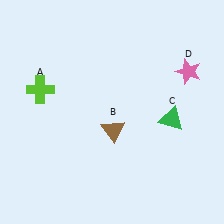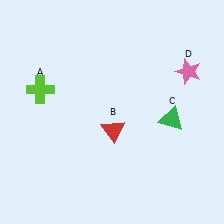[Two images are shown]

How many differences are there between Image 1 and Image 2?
There is 1 difference between the two images.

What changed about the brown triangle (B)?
In Image 1, B is brown. In Image 2, it changed to red.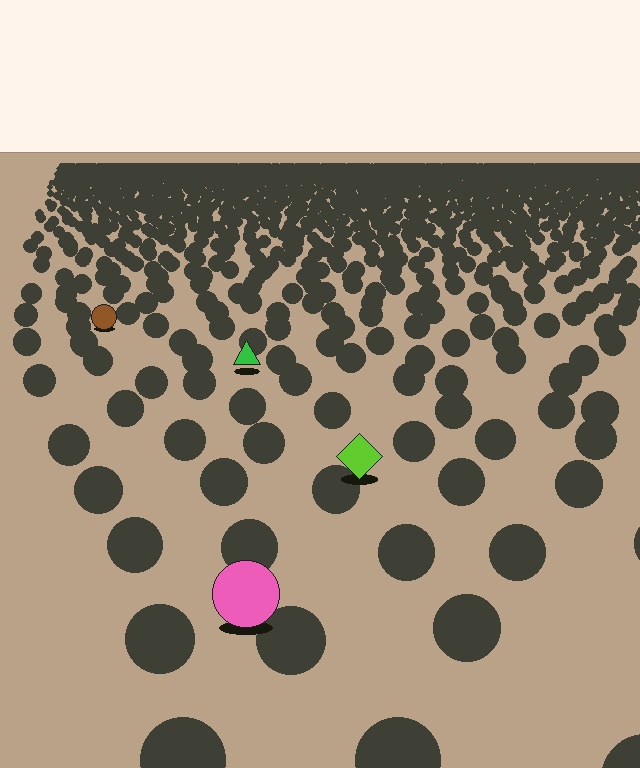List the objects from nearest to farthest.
From nearest to farthest: the pink circle, the lime diamond, the green triangle, the brown circle.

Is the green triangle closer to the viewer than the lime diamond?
No. The lime diamond is closer — you can tell from the texture gradient: the ground texture is coarser near it.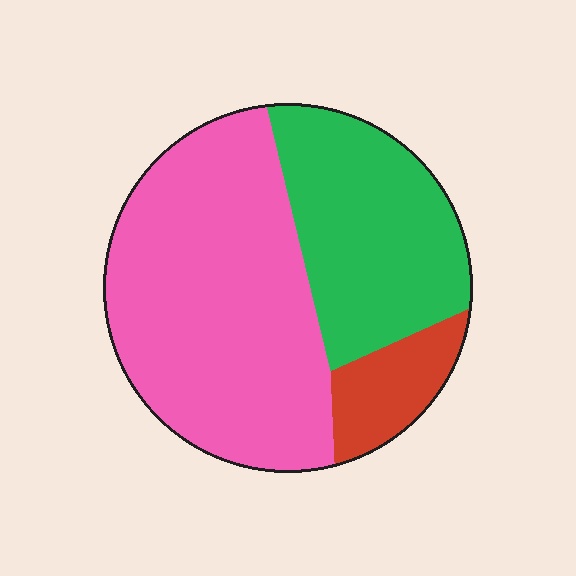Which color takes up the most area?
Pink, at roughly 55%.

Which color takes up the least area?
Red, at roughly 10%.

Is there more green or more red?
Green.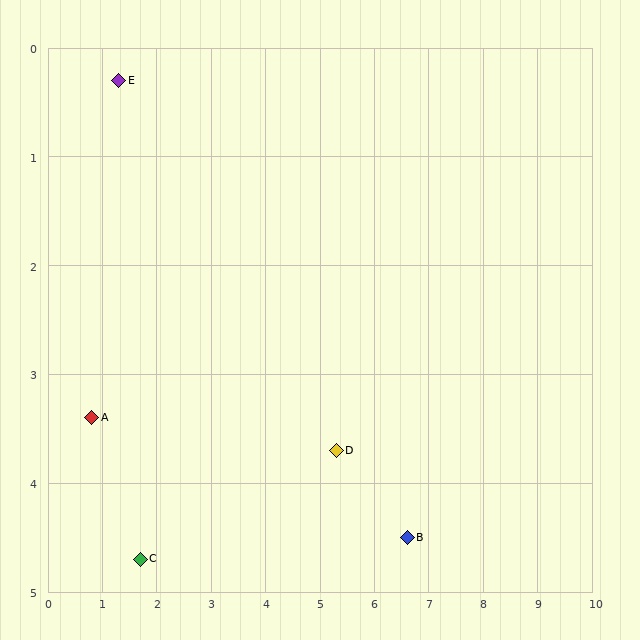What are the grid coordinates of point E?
Point E is at approximately (1.3, 0.3).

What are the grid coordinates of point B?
Point B is at approximately (6.6, 4.5).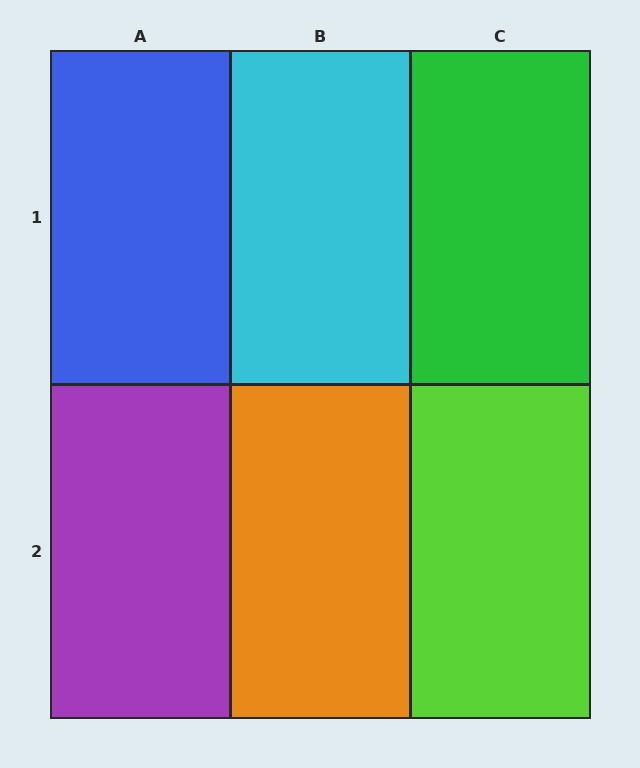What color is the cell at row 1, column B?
Cyan.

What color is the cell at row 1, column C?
Green.